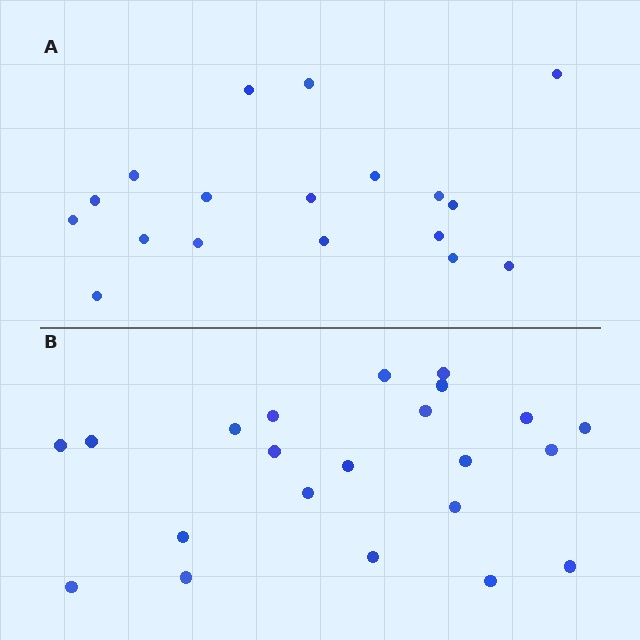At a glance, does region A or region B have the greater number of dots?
Region B (the bottom region) has more dots.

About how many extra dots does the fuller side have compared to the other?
Region B has about 4 more dots than region A.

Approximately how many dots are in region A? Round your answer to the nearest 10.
About 20 dots. (The exact count is 18, which rounds to 20.)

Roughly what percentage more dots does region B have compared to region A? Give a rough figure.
About 20% more.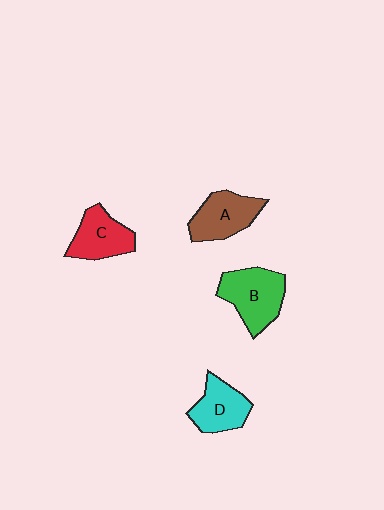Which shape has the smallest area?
Shape D (cyan).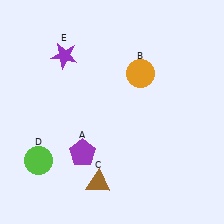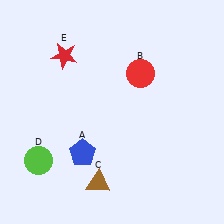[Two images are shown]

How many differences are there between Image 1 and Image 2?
There are 3 differences between the two images.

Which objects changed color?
A changed from purple to blue. B changed from orange to red. E changed from purple to red.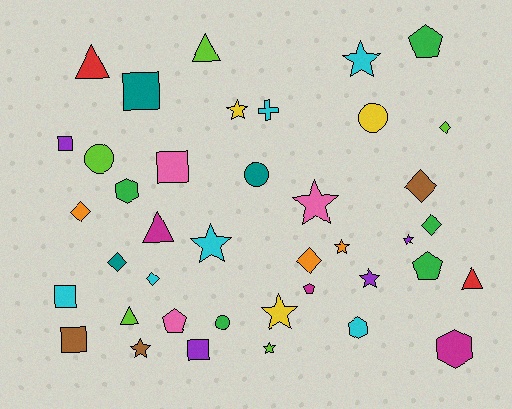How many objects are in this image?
There are 40 objects.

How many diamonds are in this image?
There are 7 diamonds.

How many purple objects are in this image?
There are 4 purple objects.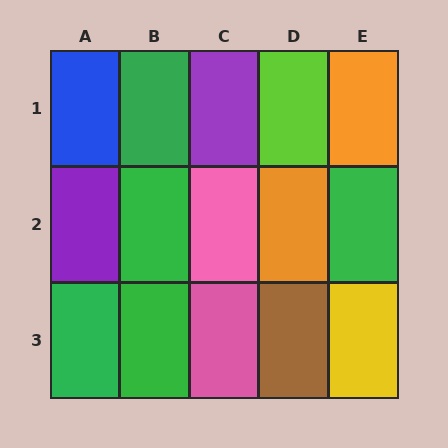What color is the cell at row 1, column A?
Blue.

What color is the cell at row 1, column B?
Green.